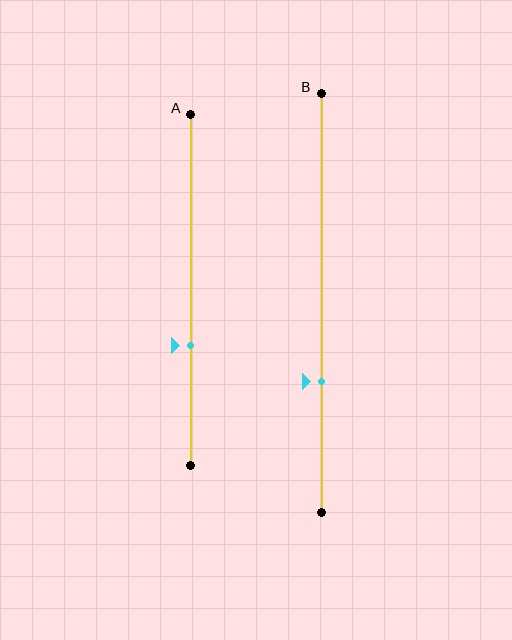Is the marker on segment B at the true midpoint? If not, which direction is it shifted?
No, the marker on segment B is shifted downward by about 19% of the segment length.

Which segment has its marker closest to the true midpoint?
Segment A has its marker closest to the true midpoint.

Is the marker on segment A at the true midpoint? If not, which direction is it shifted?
No, the marker on segment A is shifted downward by about 16% of the segment length.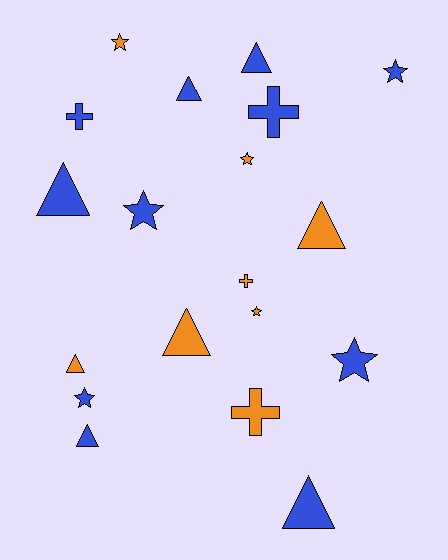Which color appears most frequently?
Blue, with 11 objects.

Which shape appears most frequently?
Triangle, with 8 objects.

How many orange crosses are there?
There are 2 orange crosses.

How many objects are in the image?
There are 19 objects.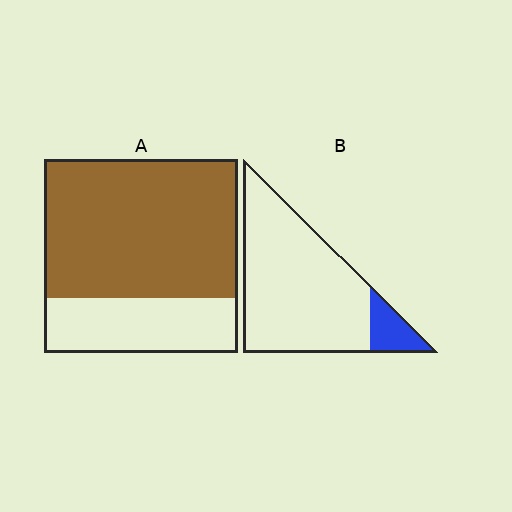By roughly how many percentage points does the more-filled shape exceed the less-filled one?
By roughly 60 percentage points (A over B).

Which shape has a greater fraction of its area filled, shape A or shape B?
Shape A.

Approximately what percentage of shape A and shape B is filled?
A is approximately 70% and B is approximately 10%.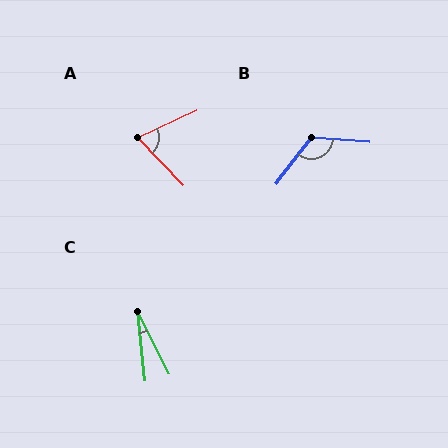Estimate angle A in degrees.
Approximately 71 degrees.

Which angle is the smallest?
C, at approximately 21 degrees.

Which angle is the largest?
B, at approximately 123 degrees.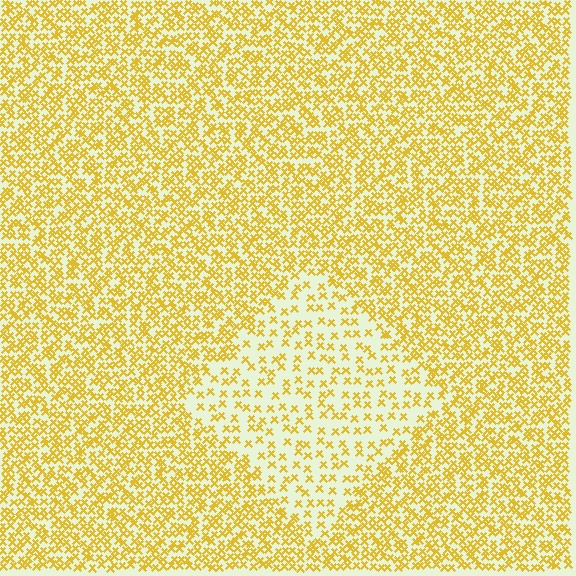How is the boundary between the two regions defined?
The boundary is defined by a change in element density (approximately 2.3x ratio). All elements are the same color, size, and shape.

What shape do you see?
I see a diamond.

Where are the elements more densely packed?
The elements are more densely packed outside the diamond boundary.